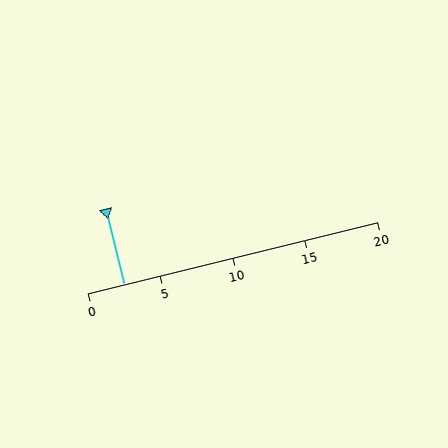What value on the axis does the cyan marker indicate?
The marker indicates approximately 2.5.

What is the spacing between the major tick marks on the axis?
The major ticks are spaced 5 apart.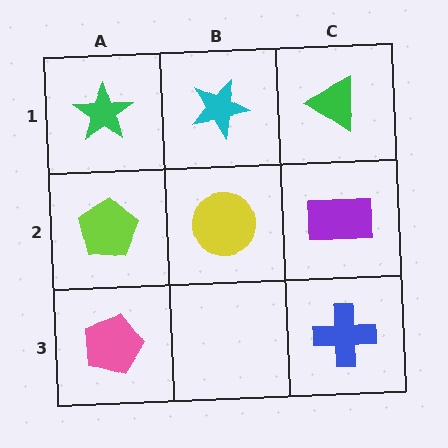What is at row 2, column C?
A purple rectangle.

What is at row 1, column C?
A green triangle.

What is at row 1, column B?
A cyan star.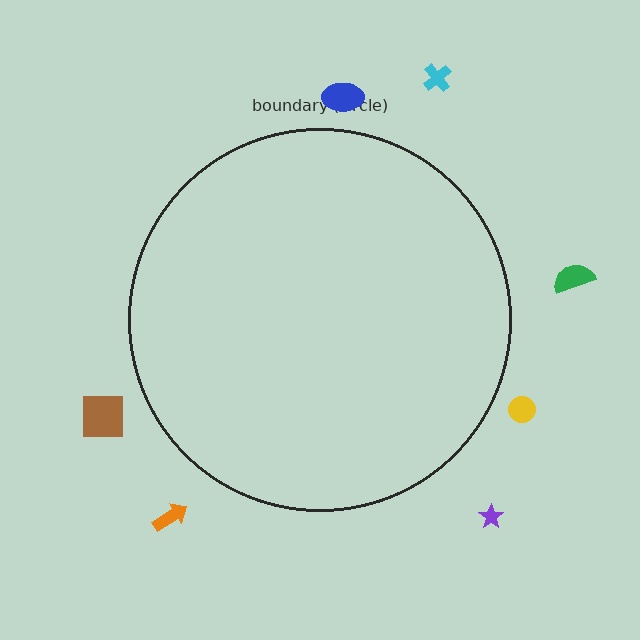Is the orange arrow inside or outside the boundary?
Outside.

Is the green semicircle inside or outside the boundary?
Outside.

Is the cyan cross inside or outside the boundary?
Outside.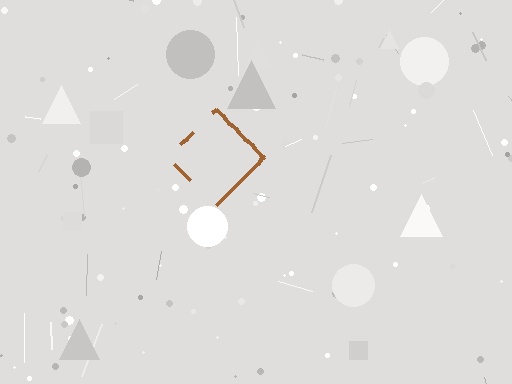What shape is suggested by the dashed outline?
The dashed outline suggests a diamond.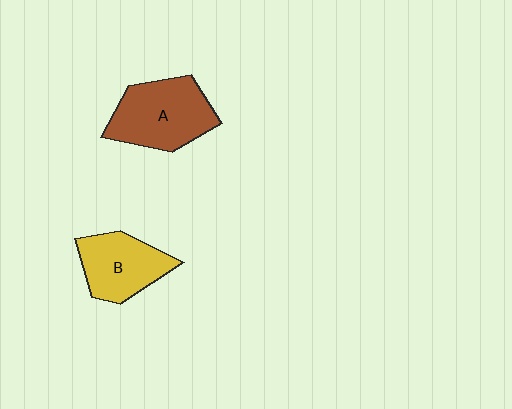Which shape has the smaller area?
Shape B (yellow).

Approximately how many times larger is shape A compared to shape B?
Approximately 1.2 times.